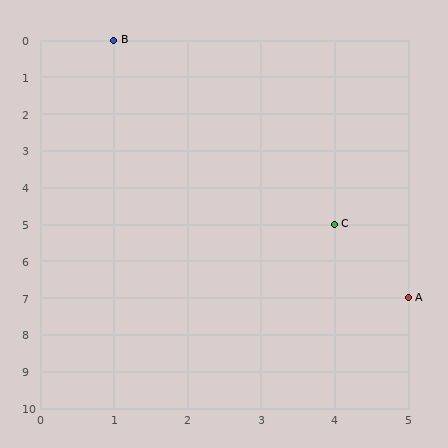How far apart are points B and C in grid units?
Points B and C are 3 columns and 5 rows apart (about 5.8 grid units diagonally).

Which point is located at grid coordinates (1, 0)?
Point B is at (1, 0).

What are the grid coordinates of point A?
Point A is at grid coordinates (5, 7).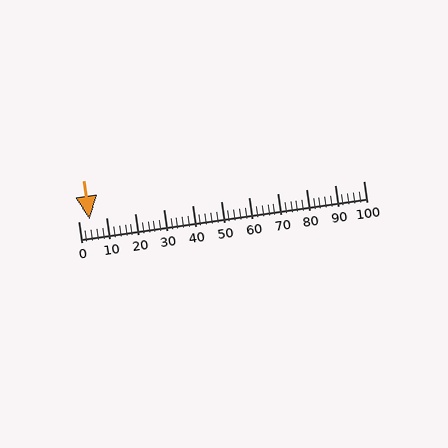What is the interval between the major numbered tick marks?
The major tick marks are spaced 10 units apart.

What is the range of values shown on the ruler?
The ruler shows values from 0 to 100.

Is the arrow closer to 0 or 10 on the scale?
The arrow is closer to 0.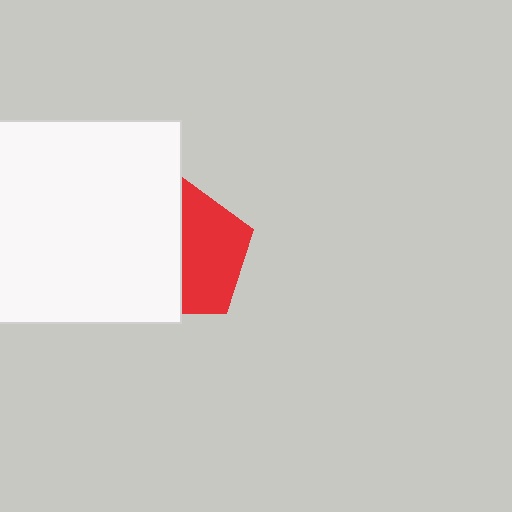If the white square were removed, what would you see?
You would see the complete red pentagon.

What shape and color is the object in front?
The object in front is a white square.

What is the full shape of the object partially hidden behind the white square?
The partially hidden object is a red pentagon.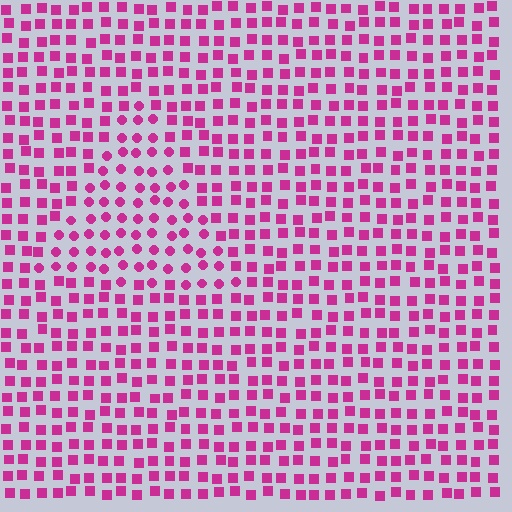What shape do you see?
I see a triangle.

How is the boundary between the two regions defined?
The boundary is defined by a change in element shape: circles inside vs. squares outside. All elements share the same color and spacing.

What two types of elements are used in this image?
The image uses circles inside the triangle region and squares outside it.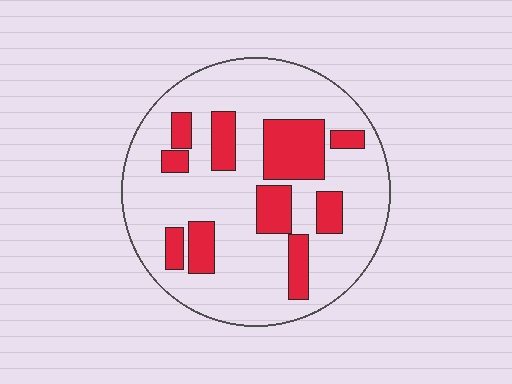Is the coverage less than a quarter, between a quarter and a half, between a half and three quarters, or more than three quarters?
Less than a quarter.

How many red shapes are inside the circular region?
10.